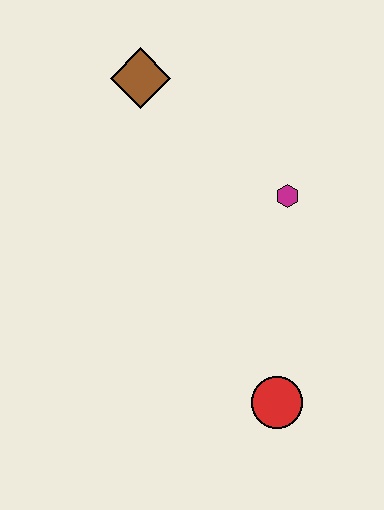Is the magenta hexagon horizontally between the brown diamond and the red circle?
No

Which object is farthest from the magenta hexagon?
The red circle is farthest from the magenta hexagon.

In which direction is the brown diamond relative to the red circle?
The brown diamond is above the red circle.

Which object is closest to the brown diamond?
The magenta hexagon is closest to the brown diamond.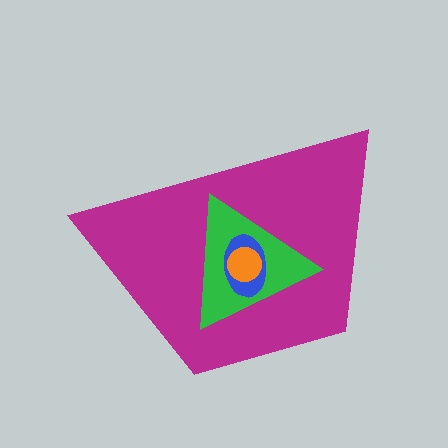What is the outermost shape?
The magenta trapezoid.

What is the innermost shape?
The orange circle.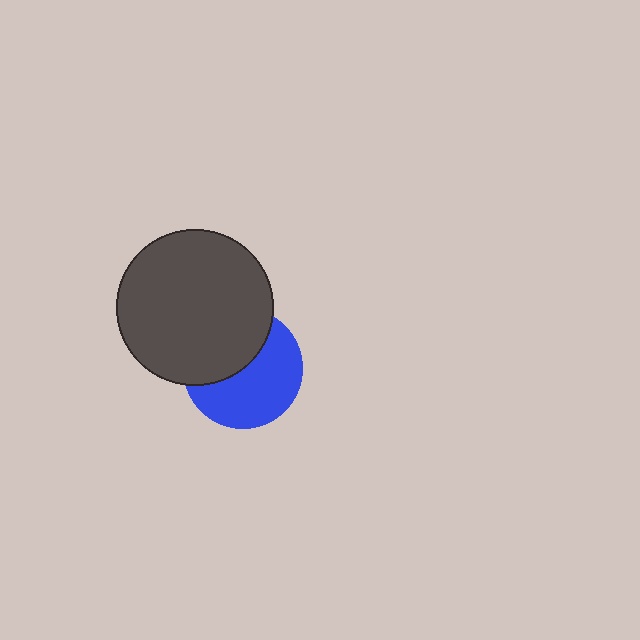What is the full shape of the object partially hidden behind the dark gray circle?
The partially hidden object is a blue circle.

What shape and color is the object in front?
The object in front is a dark gray circle.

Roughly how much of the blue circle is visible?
About half of it is visible (roughly 57%).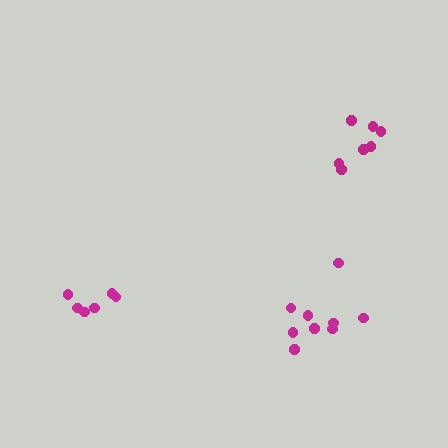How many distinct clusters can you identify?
There are 3 distinct clusters.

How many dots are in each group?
Group 1: 7 dots, Group 2: 6 dots, Group 3: 9 dots (22 total).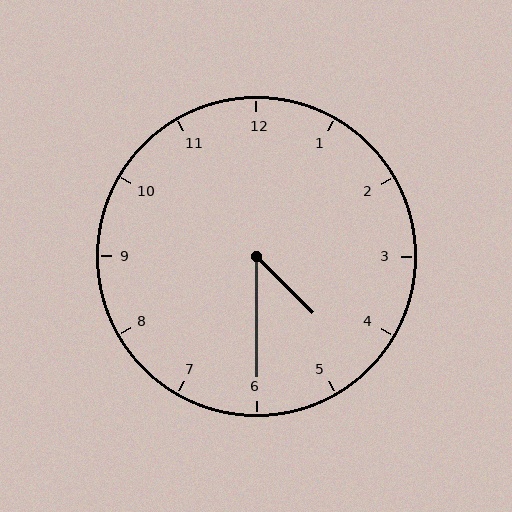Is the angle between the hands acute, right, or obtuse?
It is acute.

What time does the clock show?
4:30.